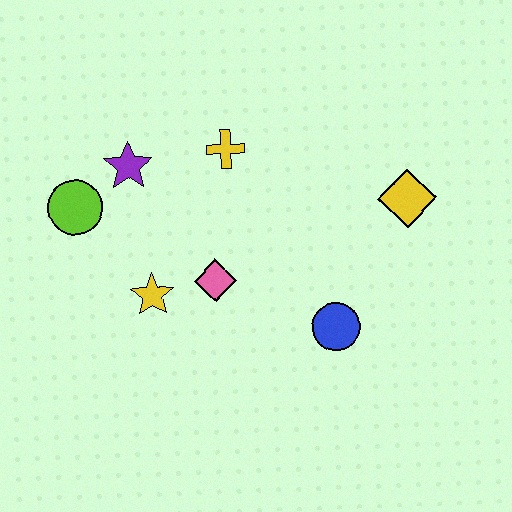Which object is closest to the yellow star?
The pink diamond is closest to the yellow star.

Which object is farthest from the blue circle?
The lime circle is farthest from the blue circle.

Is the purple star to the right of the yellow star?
No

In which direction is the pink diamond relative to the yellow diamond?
The pink diamond is to the left of the yellow diamond.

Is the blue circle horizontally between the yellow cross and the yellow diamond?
Yes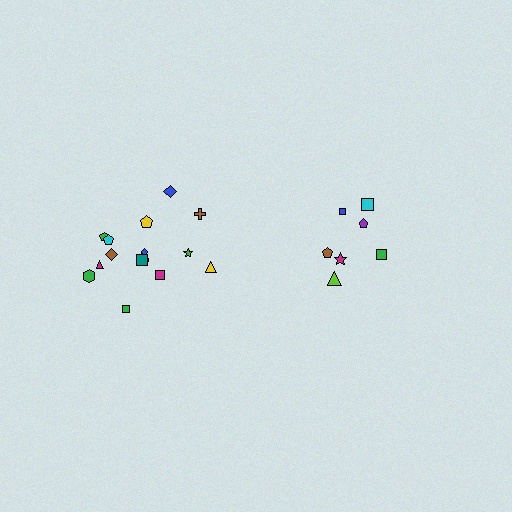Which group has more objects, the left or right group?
The left group.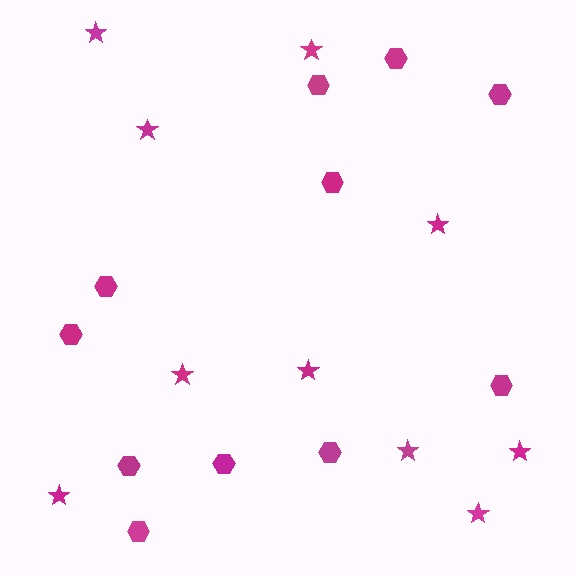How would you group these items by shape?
There are 2 groups: one group of stars (10) and one group of hexagons (11).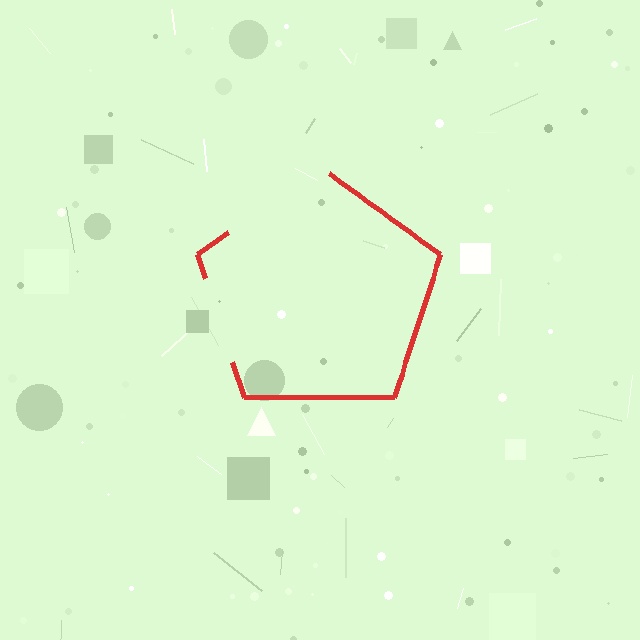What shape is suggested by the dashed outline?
The dashed outline suggests a pentagon.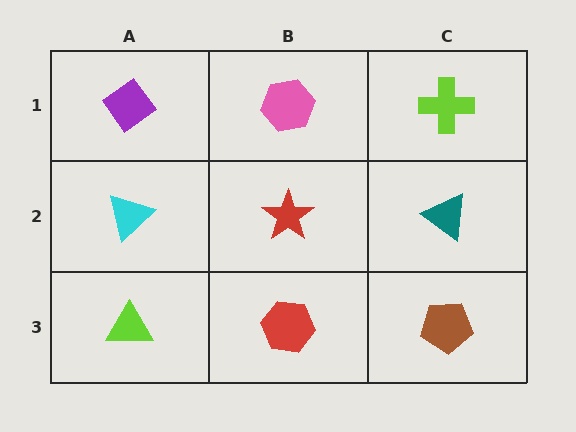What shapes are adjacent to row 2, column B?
A pink hexagon (row 1, column B), a red hexagon (row 3, column B), a cyan triangle (row 2, column A), a teal triangle (row 2, column C).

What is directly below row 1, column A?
A cyan triangle.